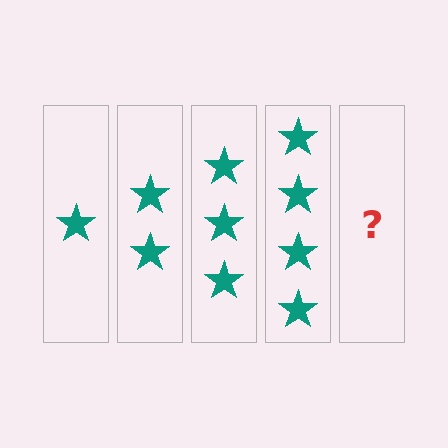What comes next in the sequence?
The next element should be 5 stars.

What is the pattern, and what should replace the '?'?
The pattern is that each step adds one more star. The '?' should be 5 stars.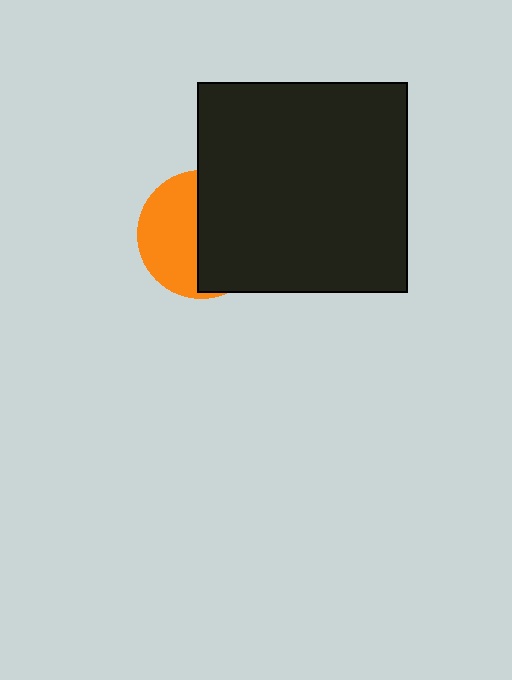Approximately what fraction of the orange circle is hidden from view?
Roughly 53% of the orange circle is hidden behind the black square.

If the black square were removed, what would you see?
You would see the complete orange circle.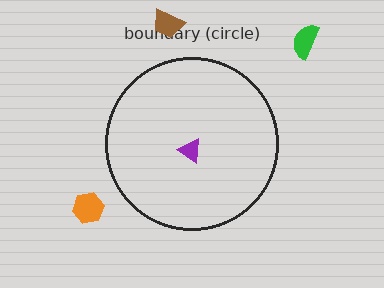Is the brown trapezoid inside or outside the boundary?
Outside.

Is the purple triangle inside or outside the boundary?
Inside.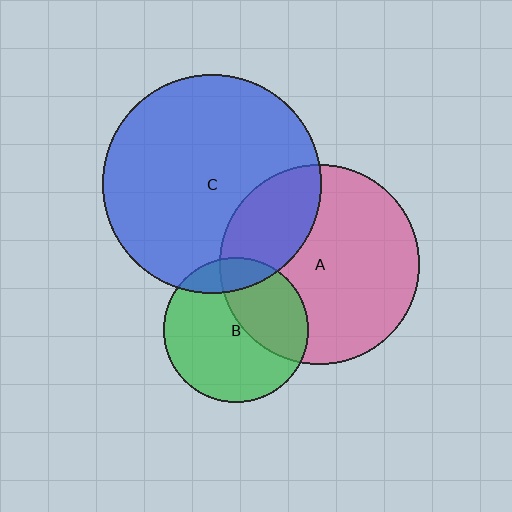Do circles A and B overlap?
Yes.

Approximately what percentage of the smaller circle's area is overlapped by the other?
Approximately 35%.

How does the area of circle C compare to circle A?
Approximately 1.2 times.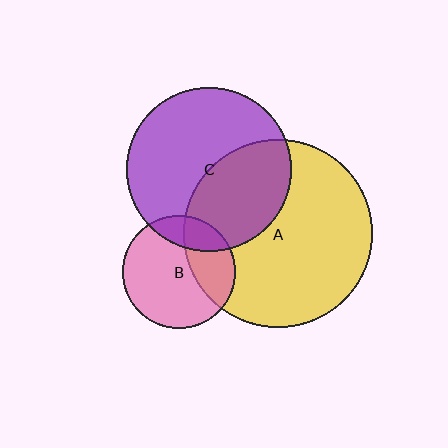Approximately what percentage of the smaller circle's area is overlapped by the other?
Approximately 20%.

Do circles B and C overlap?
Yes.